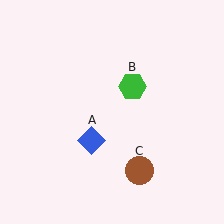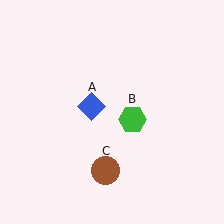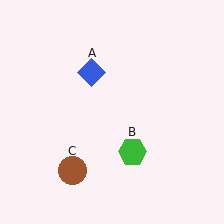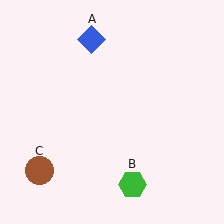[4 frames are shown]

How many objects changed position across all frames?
3 objects changed position: blue diamond (object A), green hexagon (object B), brown circle (object C).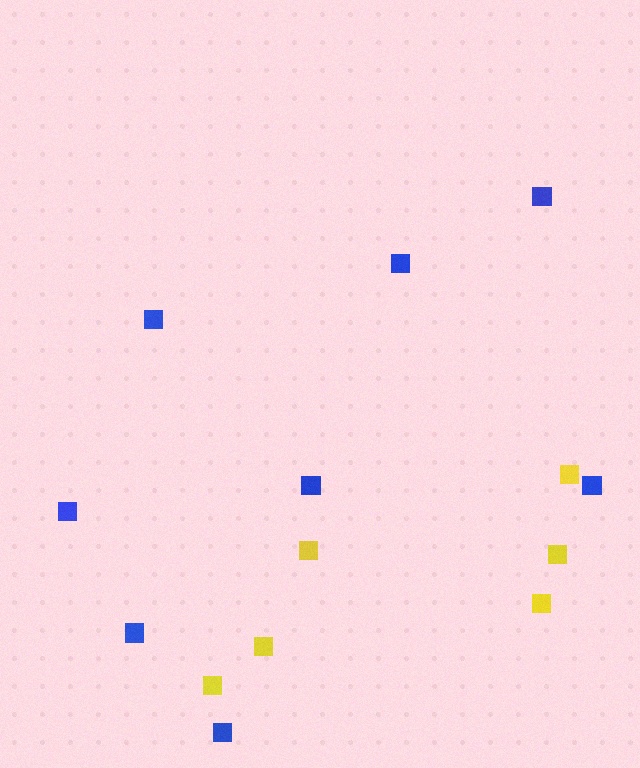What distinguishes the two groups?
There are 2 groups: one group of blue squares (8) and one group of yellow squares (6).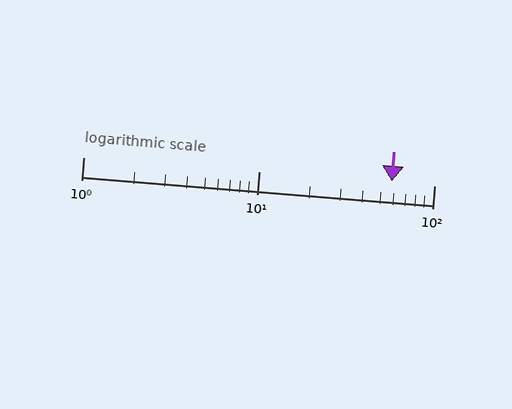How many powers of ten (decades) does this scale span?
The scale spans 2 decades, from 1 to 100.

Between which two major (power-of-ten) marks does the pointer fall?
The pointer is between 10 and 100.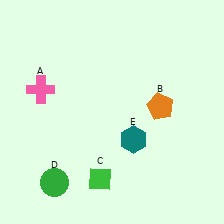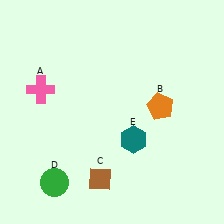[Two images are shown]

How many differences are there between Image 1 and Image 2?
There is 1 difference between the two images.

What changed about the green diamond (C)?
In Image 1, C is green. In Image 2, it changed to brown.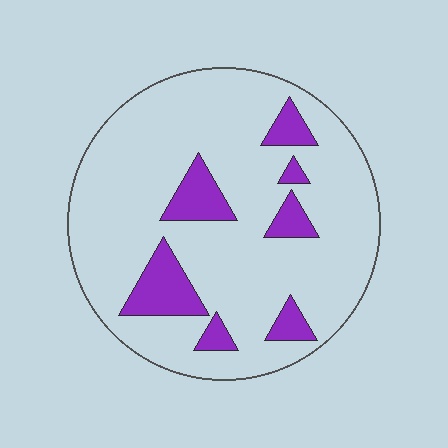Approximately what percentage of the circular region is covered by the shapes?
Approximately 15%.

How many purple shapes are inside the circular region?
7.